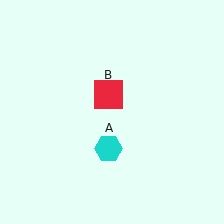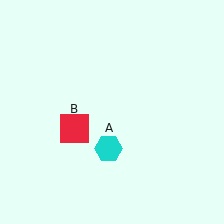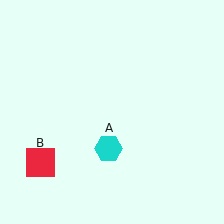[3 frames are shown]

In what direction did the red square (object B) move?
The red square (object B) moved down and to the left.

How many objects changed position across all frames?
1 object changed position: red square (object B).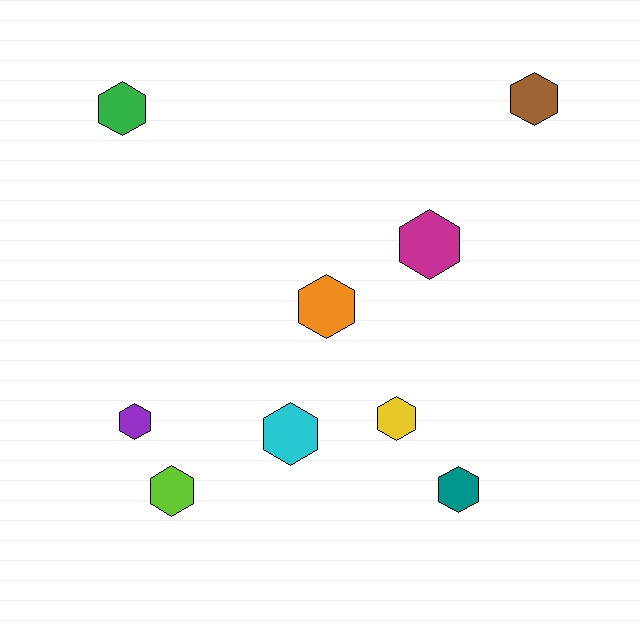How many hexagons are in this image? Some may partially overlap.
There are 9 hexagons.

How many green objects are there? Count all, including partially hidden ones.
There is 1 green object.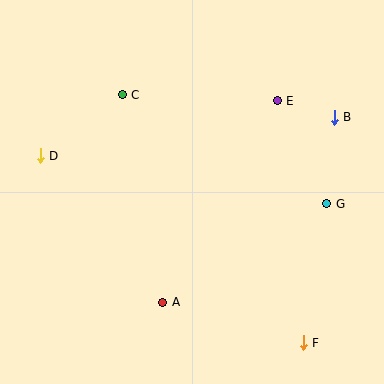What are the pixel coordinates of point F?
Point F is at (303, 343).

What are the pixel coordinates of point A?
Point A is at (163, 302).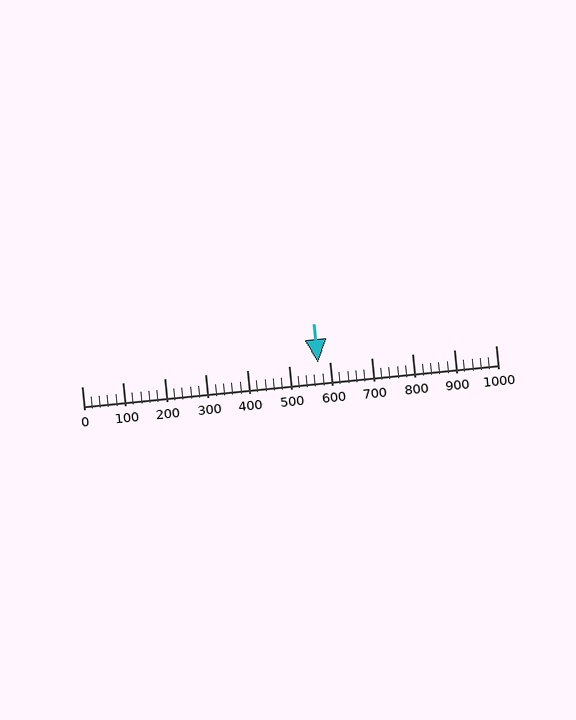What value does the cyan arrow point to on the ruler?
The cyan arrow points to approximately 571.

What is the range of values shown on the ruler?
The ruler shows values from 0 to 1000.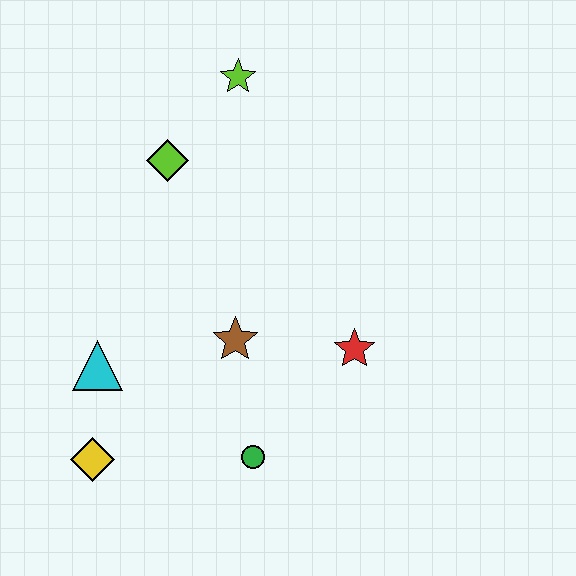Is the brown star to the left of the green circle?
Yes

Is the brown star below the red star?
No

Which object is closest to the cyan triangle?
The yellow diamond is closest to the cyan triangle.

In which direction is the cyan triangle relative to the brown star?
The cyan triangle is to the left of the brown star.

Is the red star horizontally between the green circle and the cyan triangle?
No